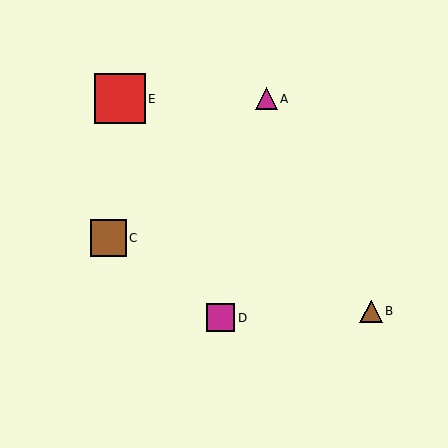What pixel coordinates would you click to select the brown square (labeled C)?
Click at (108, 238) to select the brown square C.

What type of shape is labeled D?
Shape D is a magenta square.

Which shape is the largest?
The red square (labeled E) is the largest.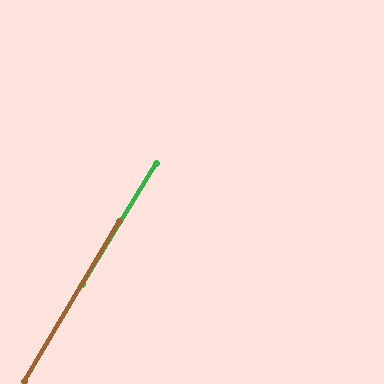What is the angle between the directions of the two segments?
Approximately 0 degrees.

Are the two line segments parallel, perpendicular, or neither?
Parallel — their directions differ by only 0.5°.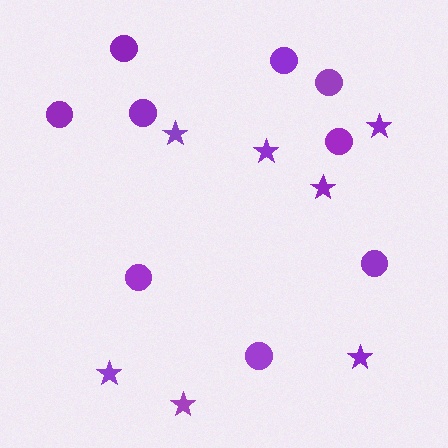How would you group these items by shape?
There are 2 groups: one group of stars (7) and one group of circles (9).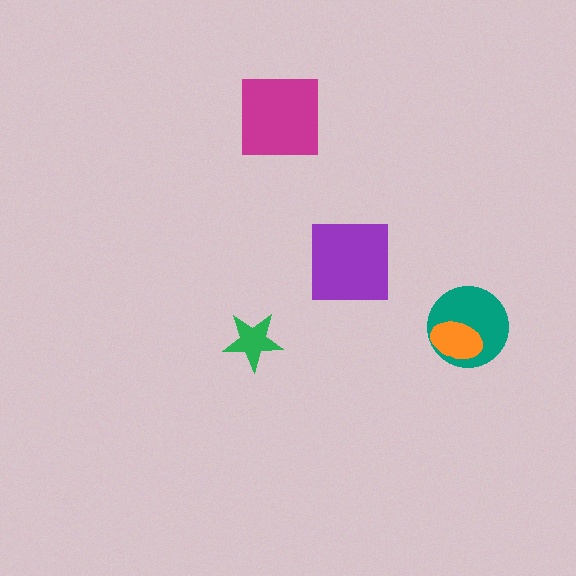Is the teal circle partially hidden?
Yes, it is partially covered by another shape.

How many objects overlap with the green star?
0 objects overlap with the green star.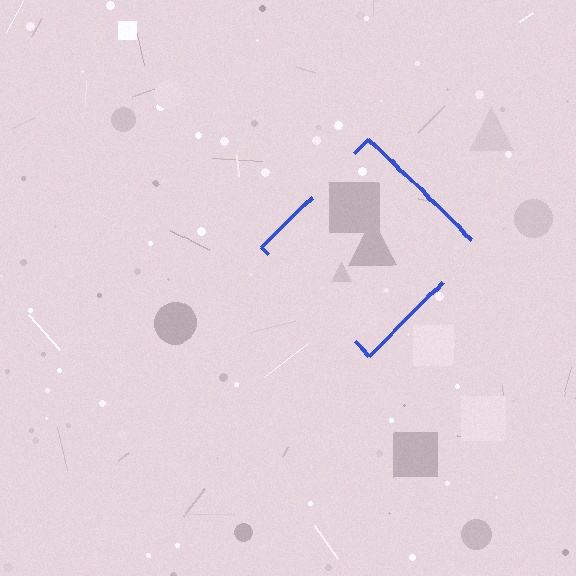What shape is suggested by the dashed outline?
The dashed outline suggests a diamond.